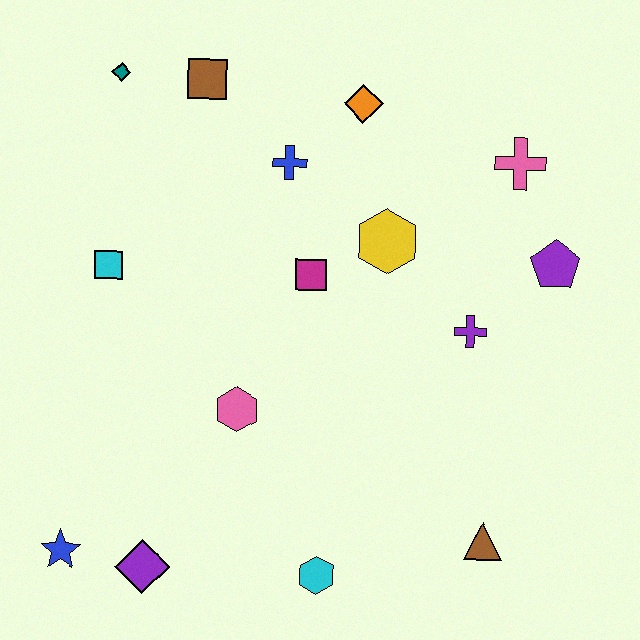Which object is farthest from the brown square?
The brown triangle is farthest from the brown square.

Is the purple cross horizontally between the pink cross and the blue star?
Yes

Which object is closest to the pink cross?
The purple pentagon is closest to the pink cross.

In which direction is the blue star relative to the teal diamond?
The blue star is below the teal diamond.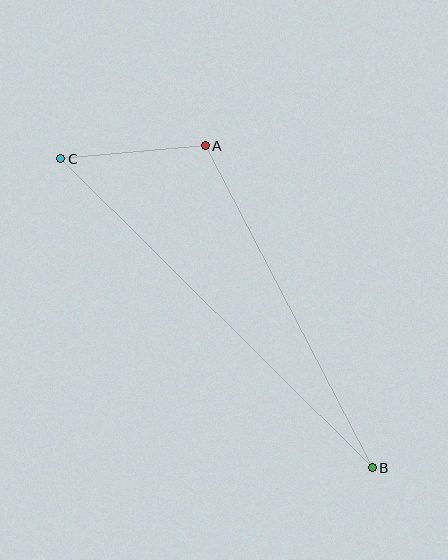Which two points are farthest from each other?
Points B and C are farthest from each other.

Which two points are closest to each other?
Points A and C are closest to each other.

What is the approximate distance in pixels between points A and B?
The distance between A and B is approximately 363 pixels.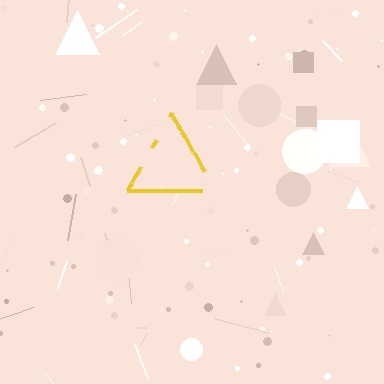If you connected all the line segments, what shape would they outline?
They would outline a triangle.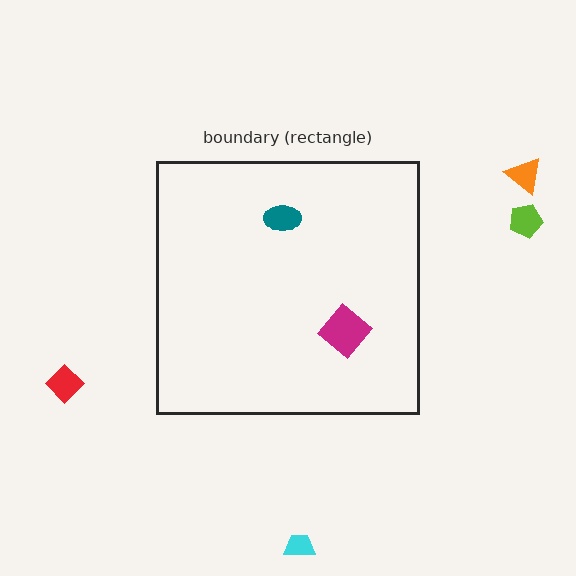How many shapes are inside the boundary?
2 inside, 4 outside.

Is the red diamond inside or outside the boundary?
Outside.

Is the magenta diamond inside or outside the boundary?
Inside.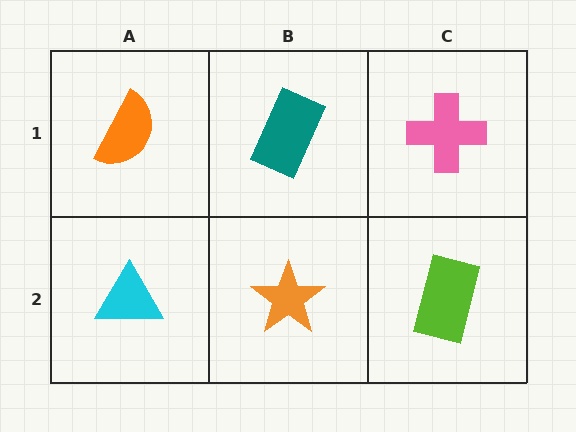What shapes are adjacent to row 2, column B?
A teal rectangle (row 1, column B), a cyan triangle (row 2, column A), a lime rectangle (row 2, column C).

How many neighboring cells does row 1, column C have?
2.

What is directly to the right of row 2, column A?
An orange star.